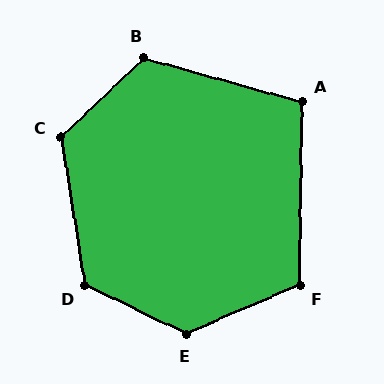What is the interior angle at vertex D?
Approximately 125 degrees (obtuse).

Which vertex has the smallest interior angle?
A, at approximately 105 degrees.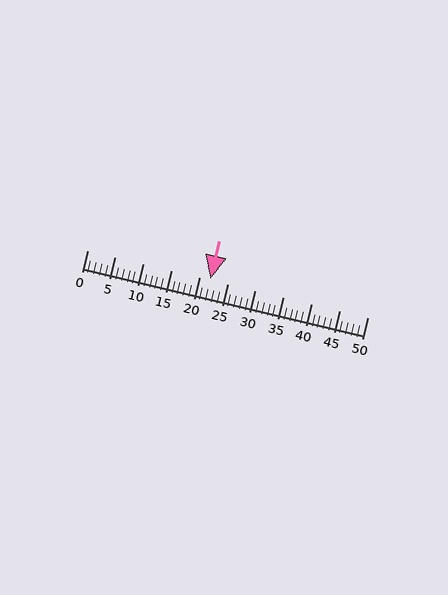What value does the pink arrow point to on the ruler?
The pink arrow points to approximately 22.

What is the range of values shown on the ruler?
The ruler shows values from 0 to 50.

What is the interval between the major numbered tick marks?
The major tick marks are spaced 5 units apart.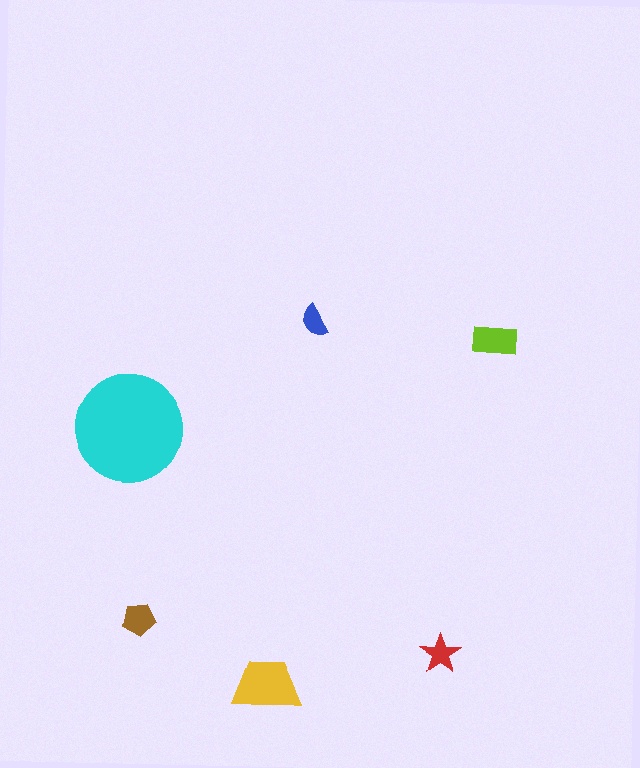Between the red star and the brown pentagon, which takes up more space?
The brown pentagon.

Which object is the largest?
The cyan circle.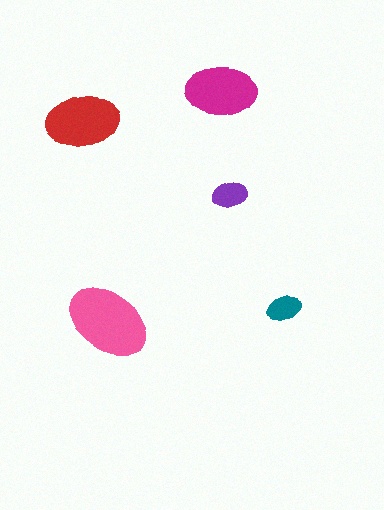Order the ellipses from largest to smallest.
the pink one, the red one, the magenta one, the purple one, the teal one.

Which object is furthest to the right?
The teal ellipse is rightmost.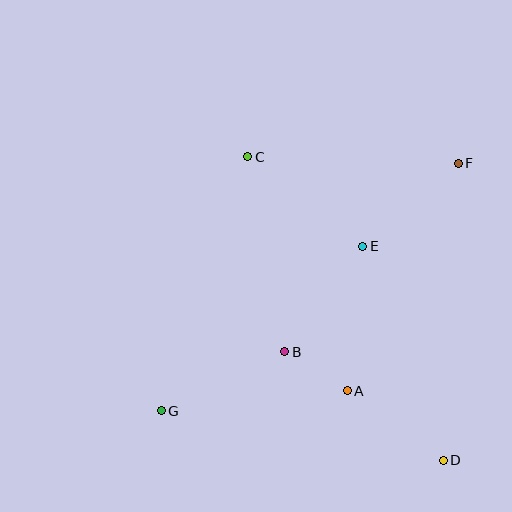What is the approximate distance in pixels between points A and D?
The distance between A and D is approximately 119 pixels.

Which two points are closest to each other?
Points A and B are closest to each other.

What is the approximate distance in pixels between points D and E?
The distance between D and E is approximately 229 pixels.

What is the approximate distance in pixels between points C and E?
The distance between C and E is approximately 146 pixels.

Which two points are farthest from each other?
Points F and G are farthest from each other.